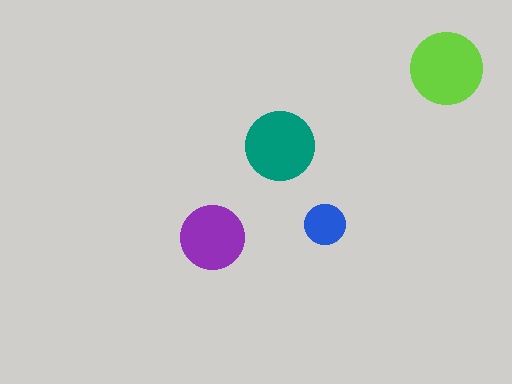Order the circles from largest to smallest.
the lime one, the teal one, the purple one, the blue one.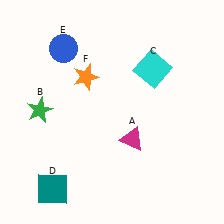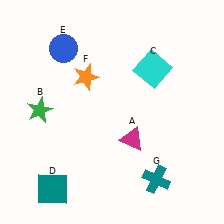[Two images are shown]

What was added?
A teal cross (G) was added in Image 2.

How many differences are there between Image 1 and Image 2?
There is 1 difference between the two images.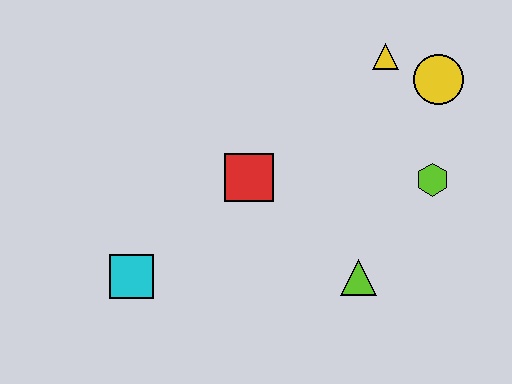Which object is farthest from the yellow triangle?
The cyan square is farthest from the yellow triangle.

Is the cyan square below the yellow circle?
Yes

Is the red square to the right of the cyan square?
Yes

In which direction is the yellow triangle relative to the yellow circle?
The yellow triangle is to the left of the yellow circle.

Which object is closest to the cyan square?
The red square is closest to the cyan square.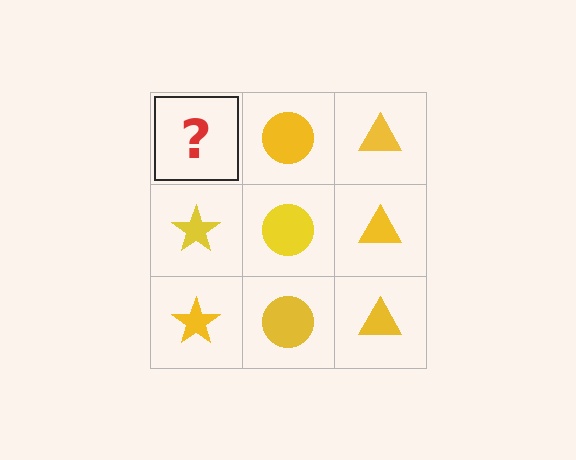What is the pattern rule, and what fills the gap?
The rule is that each column has a consistent shape. The gap should be filled with a yellow star.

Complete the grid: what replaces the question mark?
The question mark should be replaced with a yellow star.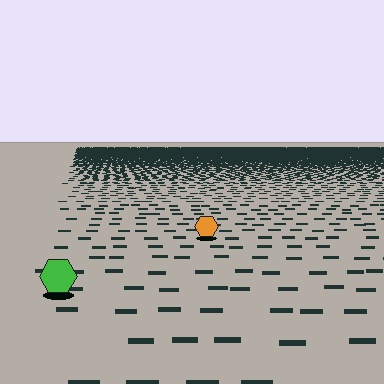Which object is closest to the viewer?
The green hexagon is closest. The texture marks near it are larger and more spread out.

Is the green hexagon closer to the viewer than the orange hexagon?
Yes. The green hexagon is closer — you can tell from the texture gradient: the ground texture is coarser near it.